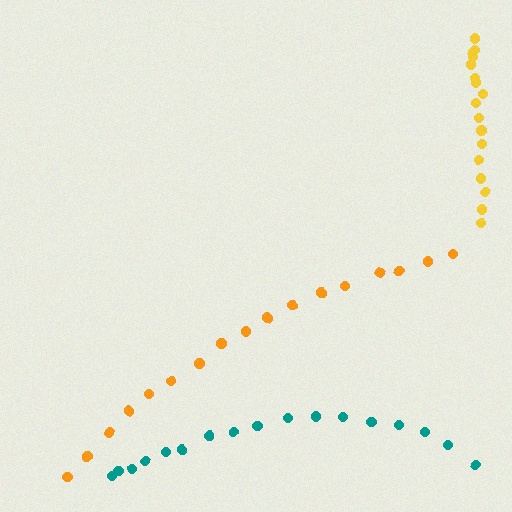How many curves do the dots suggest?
There are 3 distinct paths.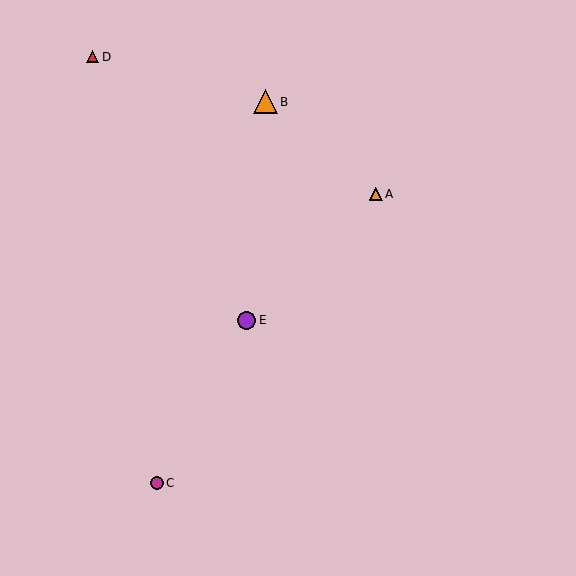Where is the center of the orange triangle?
The center of the orange triangle is at (265, 102).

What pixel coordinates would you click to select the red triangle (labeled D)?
Click at (93, 57) to select the red triangle D.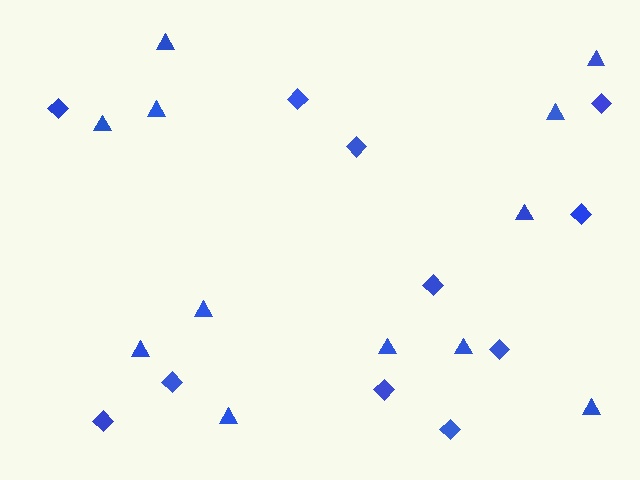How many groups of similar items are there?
There are 2 groups: one group of triangles (12) and one group of diamonds (11).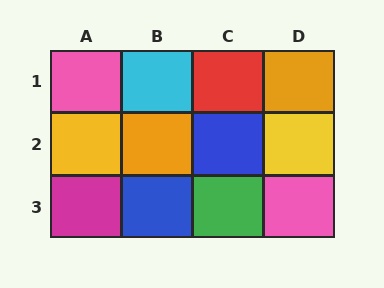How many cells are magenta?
1 cell is magenta.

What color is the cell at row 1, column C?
Red.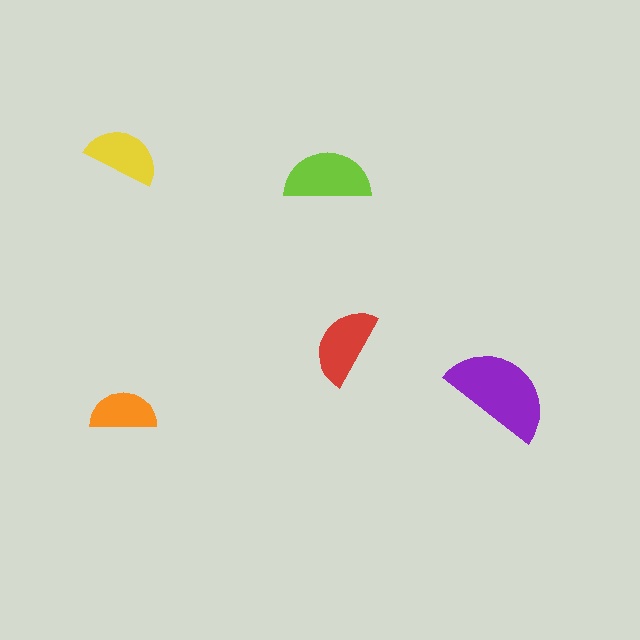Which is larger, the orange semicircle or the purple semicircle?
The purple one.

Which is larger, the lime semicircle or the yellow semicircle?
The lime one.